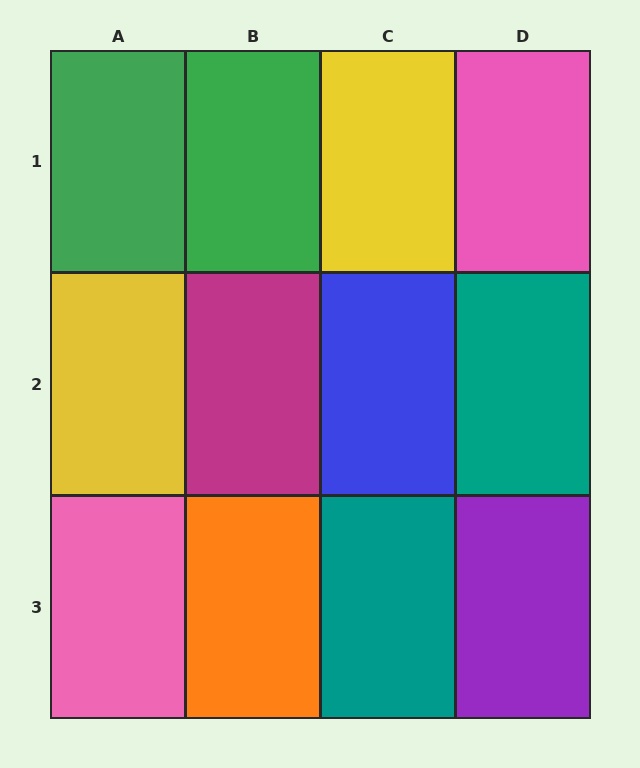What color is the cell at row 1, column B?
Green.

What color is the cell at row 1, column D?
Pink.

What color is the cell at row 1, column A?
Green.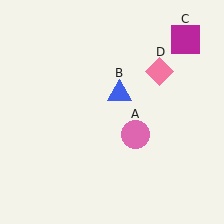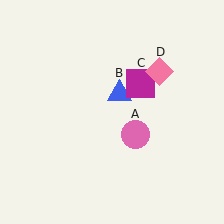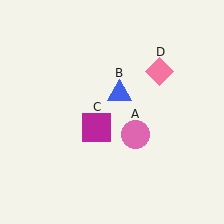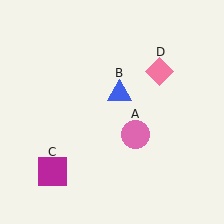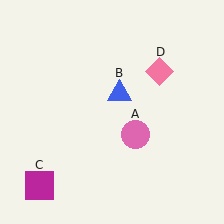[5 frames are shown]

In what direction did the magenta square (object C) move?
The magenta square (object C) moved down and to the left.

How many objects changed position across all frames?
1 object changed position: magenta square (object C).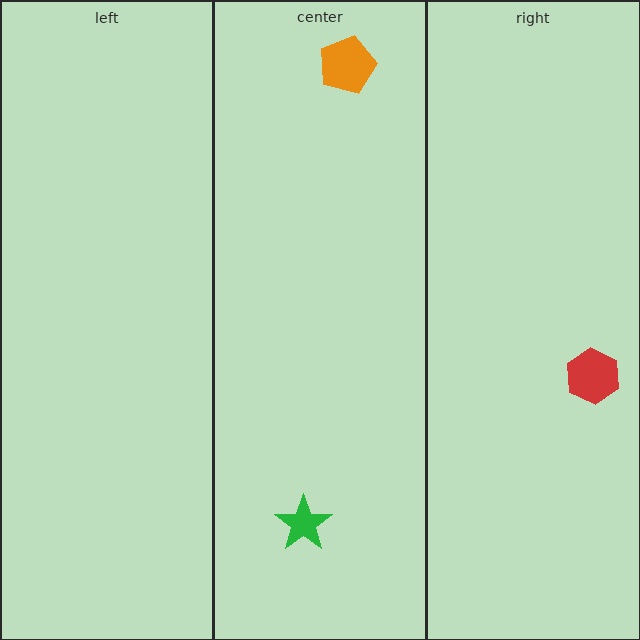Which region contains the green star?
The center region.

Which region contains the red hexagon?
The right region.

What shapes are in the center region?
The green star, the orange pentagon.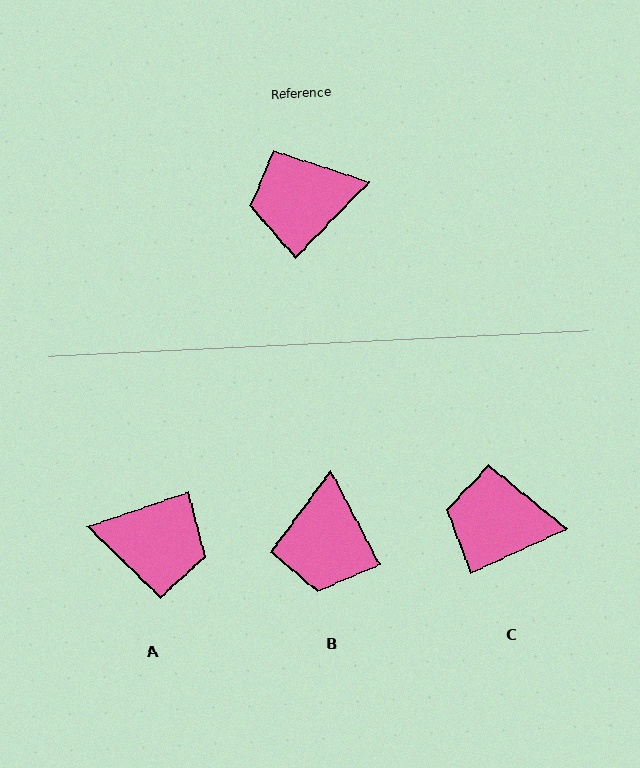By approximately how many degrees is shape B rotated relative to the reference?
Approximately 72 degrees counter-clockwise.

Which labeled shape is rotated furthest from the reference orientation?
A, about 154 degrees away.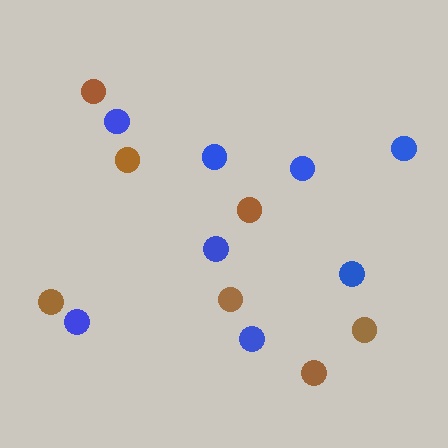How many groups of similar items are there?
There are 2 groups: one group of blue circles (8) and one group of brown circles (7).